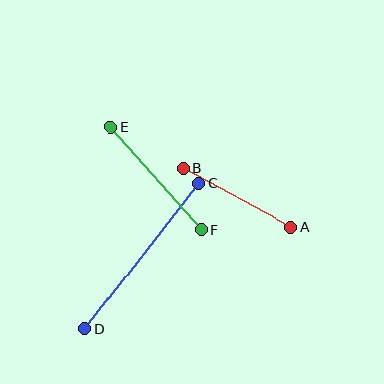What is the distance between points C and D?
The distance is approximately 185 pixels.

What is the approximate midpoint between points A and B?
The midpoint is at approximately (237, 198) pixels.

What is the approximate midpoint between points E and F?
The midpoint is at approximately (156, 178) pixels.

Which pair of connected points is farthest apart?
Points C and D are farthest apart.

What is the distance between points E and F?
The distance is approximately 137 pixels.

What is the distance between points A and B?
The distance is approximately 122 pixels.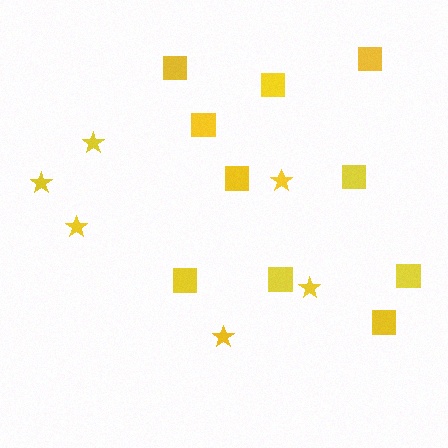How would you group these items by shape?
There are 2 groups: one group of squares (10) and one group of stars (6).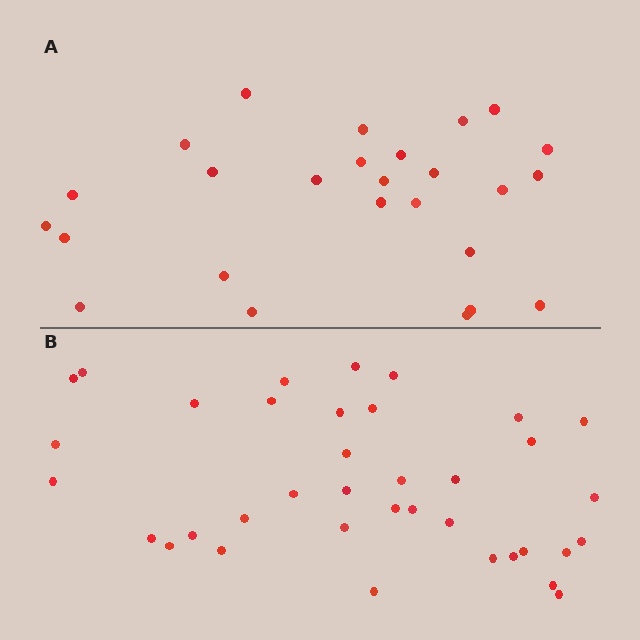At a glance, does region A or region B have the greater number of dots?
Region B (the bottom region) has more dots.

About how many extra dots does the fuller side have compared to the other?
Region B has roughly 12 or so more dots than region A.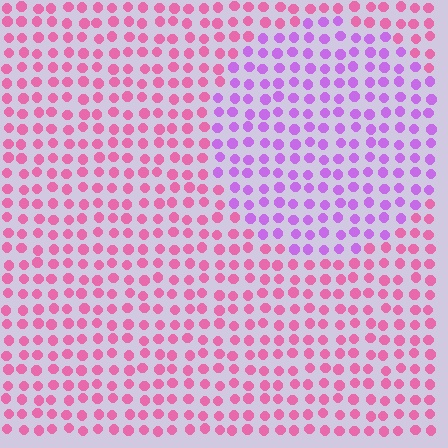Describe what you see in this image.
The image is filled with small pink elements in a uniform arrangement. A circle-shaped region is visible where the elements are tinted to a slightly different hue, forming a subtle color boundary.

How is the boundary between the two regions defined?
The boundary is defined purely by a slight shift in hue (about 44 degrees). Spacing, size, and orientation are identical on both sides.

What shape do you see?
I see a circle.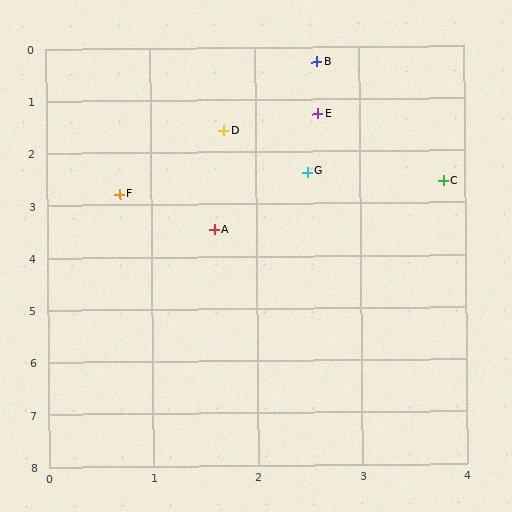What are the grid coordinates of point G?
Point G is at approximately (2.5, 2.4).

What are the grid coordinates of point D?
Point D is at approximately (1.7, 1.6).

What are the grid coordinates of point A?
Point A is at approximately (1.6, 3.5).